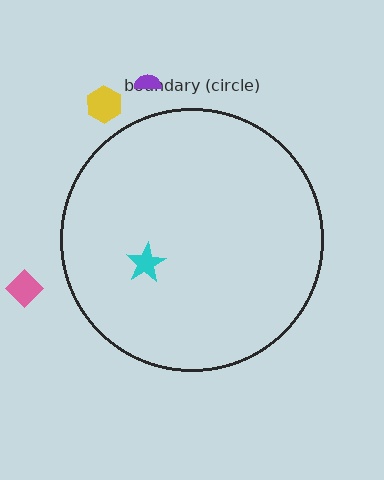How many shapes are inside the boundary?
1 inside, 3 outside.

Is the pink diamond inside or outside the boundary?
Outside.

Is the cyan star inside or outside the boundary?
Inside.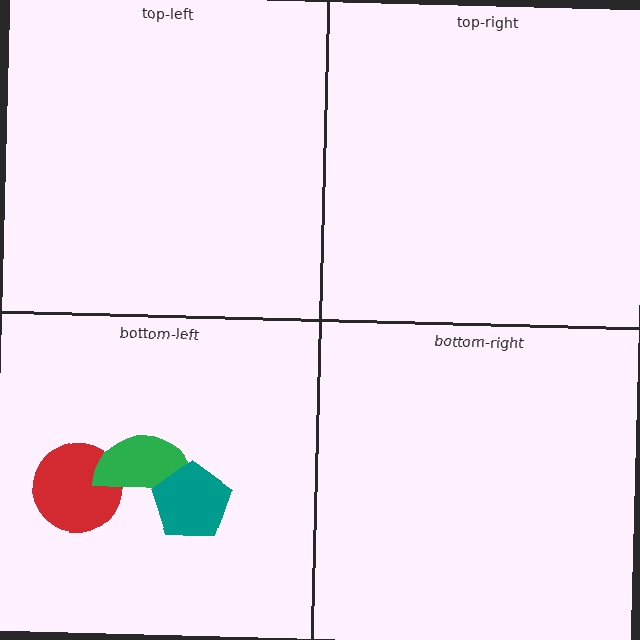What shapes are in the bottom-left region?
The red circle, the green semicircle, the teal pentagon.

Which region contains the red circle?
The bottom-left region.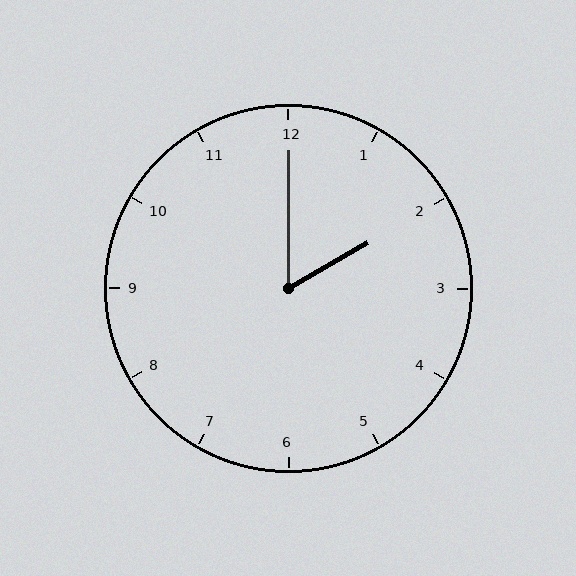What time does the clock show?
2:00.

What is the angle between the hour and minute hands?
Approximately 60 degrees.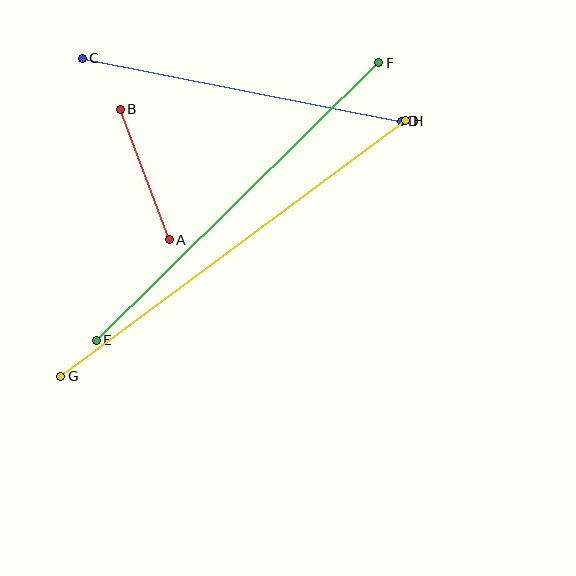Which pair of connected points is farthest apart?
Points G and H are farthest apart.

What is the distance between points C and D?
The distance is approximately 325 pixels.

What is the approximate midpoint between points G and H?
The midpoint is at approximately (233, 249) pixels.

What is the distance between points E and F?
The distance is approximately 396 pixels.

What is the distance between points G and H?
The distance is approximately 429 pixels.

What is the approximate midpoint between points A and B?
The midpoint is at approximately (145, 175) pixels.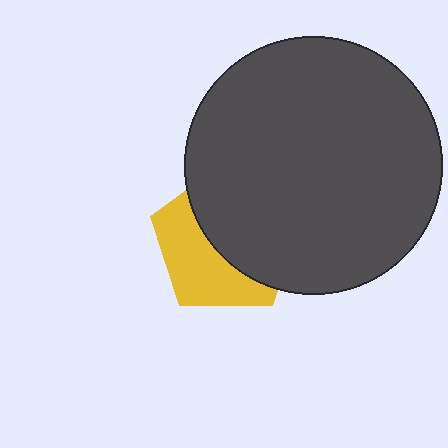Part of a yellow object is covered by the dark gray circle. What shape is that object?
It is a pentagon.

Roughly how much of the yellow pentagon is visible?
A small part of it is visible (roughly 44%).